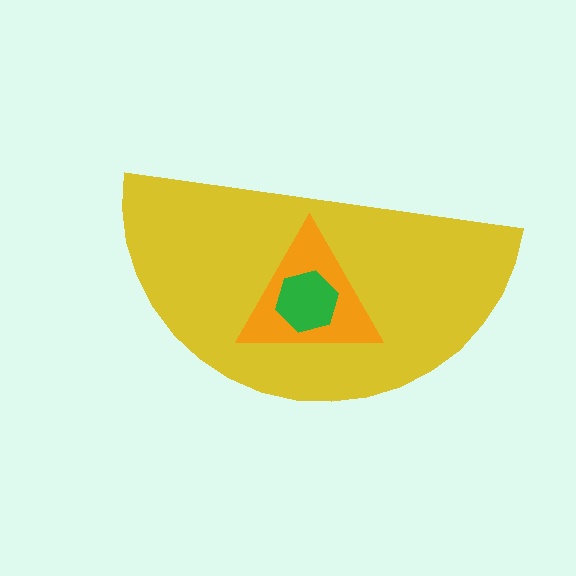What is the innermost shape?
The green hexagon.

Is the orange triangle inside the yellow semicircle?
Yes.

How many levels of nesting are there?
3.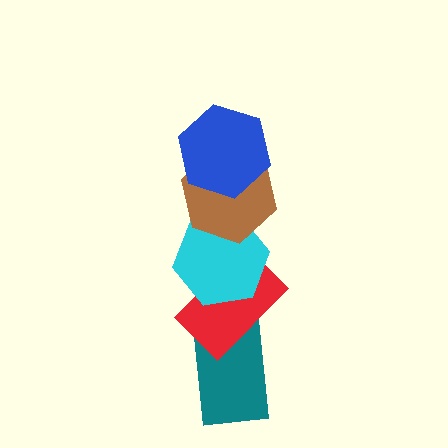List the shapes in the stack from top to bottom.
From top to bottom: the blue hexagon, the brown hexagon, the cyan hexagon, the red rectangle, the teal rectangle.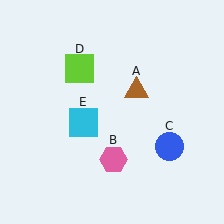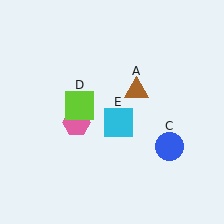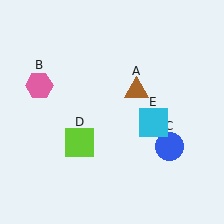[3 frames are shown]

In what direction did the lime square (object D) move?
The lime square (object D) moved down.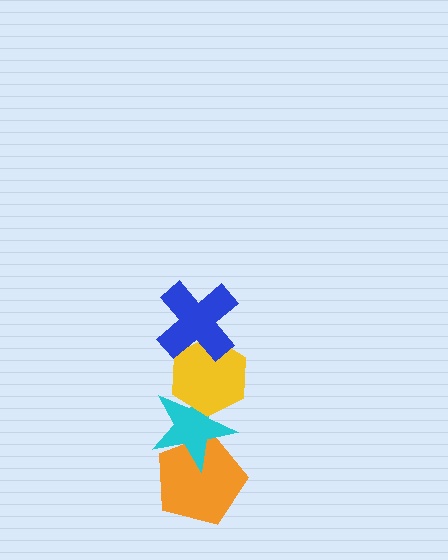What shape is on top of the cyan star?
The yellow hexagon is on top of the cyan star.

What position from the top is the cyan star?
The cyan star is 3rd from the top.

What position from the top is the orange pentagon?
The orange pentagon is 4th from the top.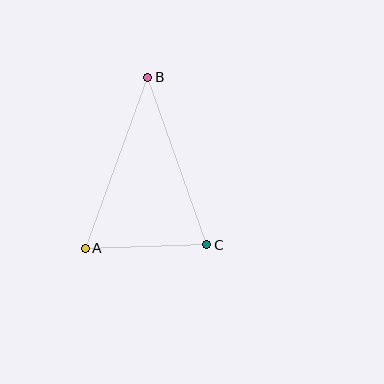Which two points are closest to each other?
Points A and C are closest to each other.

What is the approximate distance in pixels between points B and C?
The distance between B and C is approximately 178 pixels.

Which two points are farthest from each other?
Points A and B are farthest from each other.